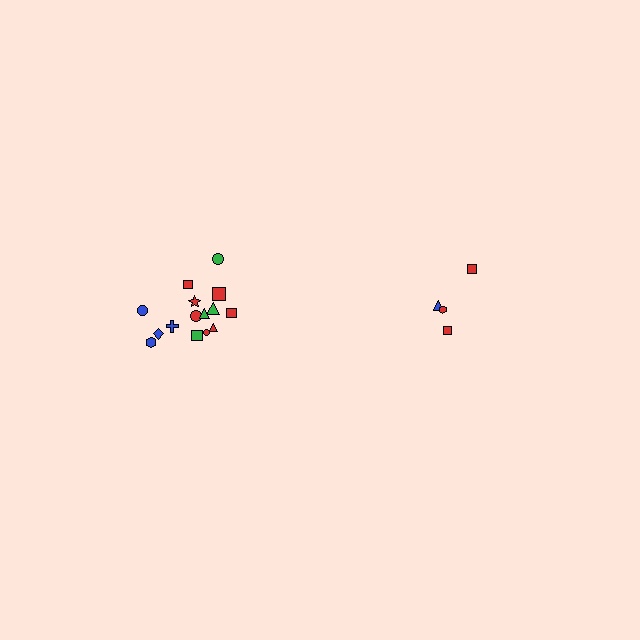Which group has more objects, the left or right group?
The left group.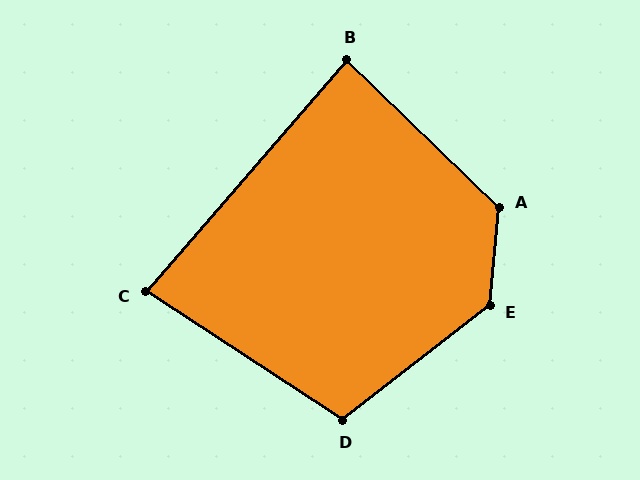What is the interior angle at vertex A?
Approximately 129 degrees (obtuse).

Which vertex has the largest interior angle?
E, at approximately 133 degrees.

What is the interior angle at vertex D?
Approximately 109 degrees (obtuse).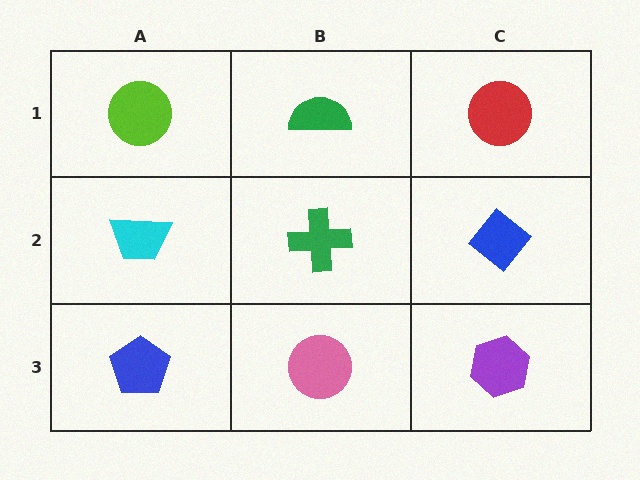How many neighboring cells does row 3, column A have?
2.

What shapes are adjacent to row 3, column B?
A green cross (row 2, column B), a blue pentagon (row 3, column A), a purple hexagon (row 3, column C).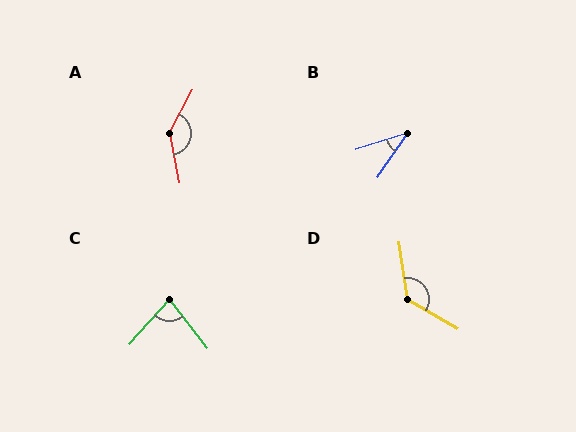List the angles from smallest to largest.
B (37°), C (80°), D (128°), A (141°).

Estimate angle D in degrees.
Approximately 128 degrees.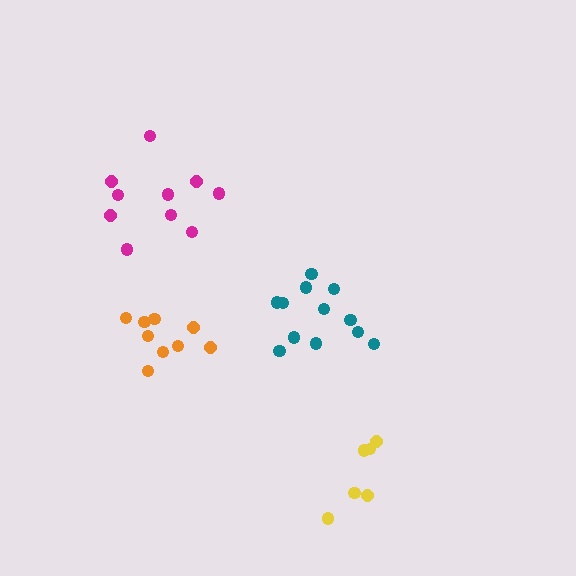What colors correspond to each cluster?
The clusters are colored: yellow, orange, teal, magenta.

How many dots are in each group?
Group 1: 6 dots, Group 2: 9 dots, Group 3: 12 dots, Group 4: 10 dots (37 total).